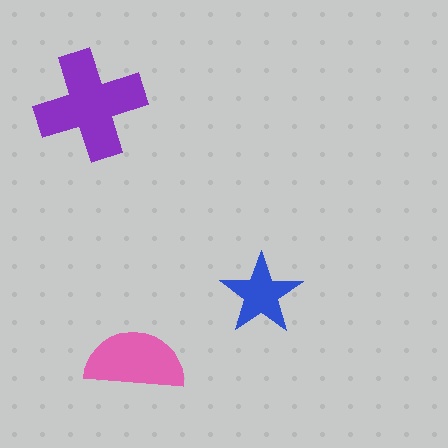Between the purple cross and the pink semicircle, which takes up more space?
The purple cross.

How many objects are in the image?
There are 3 objects in the image.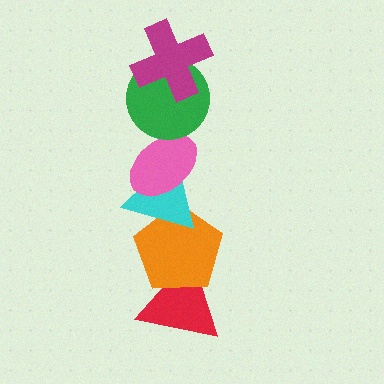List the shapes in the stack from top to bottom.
From top to bottom: the magenta cross, the green circle, the pink ellipse, the cyan triangle, the orange pentagon, the red triangle.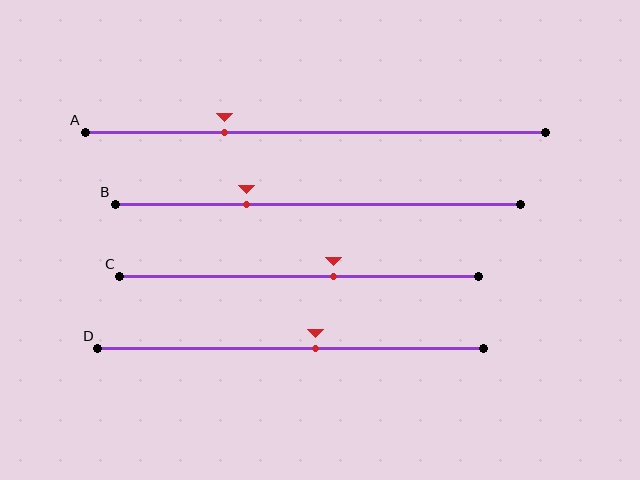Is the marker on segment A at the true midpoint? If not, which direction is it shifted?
No, the marker on segment A is shifted to the left by about 20% of the segment length.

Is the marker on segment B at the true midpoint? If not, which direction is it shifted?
No, the marker on segment B is shifted to the left by about 18% of the segment length.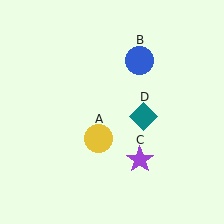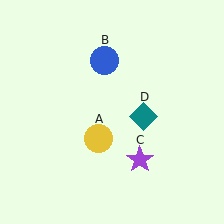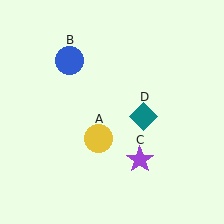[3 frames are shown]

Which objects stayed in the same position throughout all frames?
Yellow circle (object A) and purple star (object C) and teal diamond (object D) remained stationary.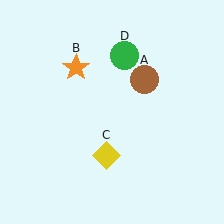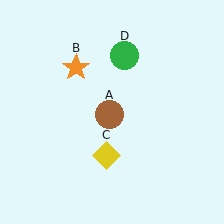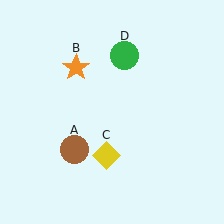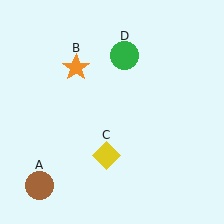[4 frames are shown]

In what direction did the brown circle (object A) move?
The brown circle (object A) moved down and to the left.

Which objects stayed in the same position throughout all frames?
Orange star (object B) and yellow diamond (object C) and green circle (object D) remained stationary.